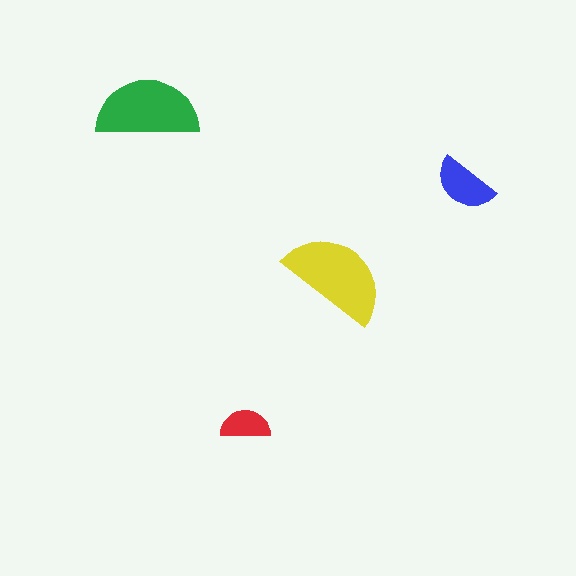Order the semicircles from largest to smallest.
the yellow one, the green one, the blue one, the red one.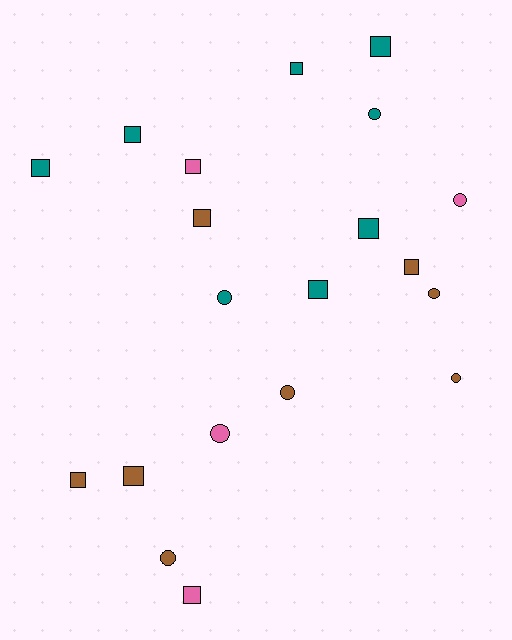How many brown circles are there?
There are 4 brown circles.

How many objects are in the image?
There are 20 objects.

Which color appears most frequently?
Teal, with 8 objects.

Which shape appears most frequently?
Square, with 12 objects.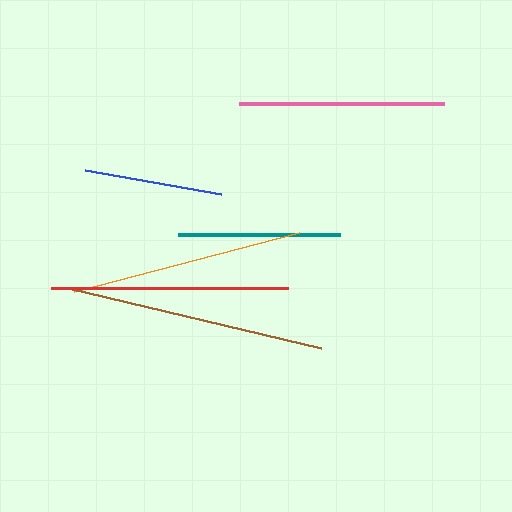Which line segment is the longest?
The brown line is the longest at approximately 260 pixels.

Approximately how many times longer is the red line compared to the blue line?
The red line is approximately 1.7 times the length of the blue line.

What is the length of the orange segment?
The orange segment is approximately 232 pixels long.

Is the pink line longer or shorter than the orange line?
The orange line is longer than the pink line.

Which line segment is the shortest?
The blue line is the shortest at approximately 138 pixels.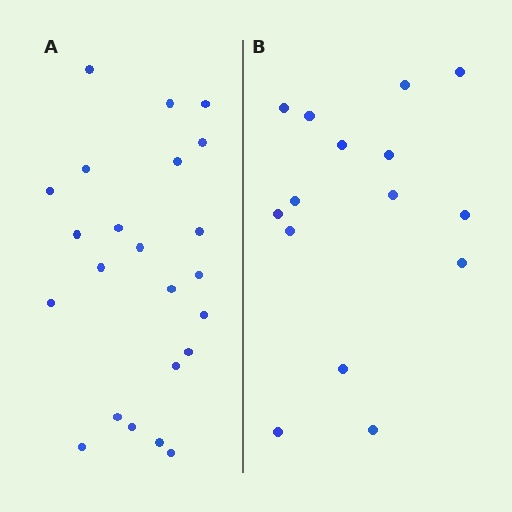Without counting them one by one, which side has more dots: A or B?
Region A (the left region) has more dots.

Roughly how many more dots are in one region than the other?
Region A has roughly 8 or so more dots than region B.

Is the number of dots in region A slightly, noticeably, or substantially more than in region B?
Region A has substantially more. The ratio is roughly 1.5 to 1.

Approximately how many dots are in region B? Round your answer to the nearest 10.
About 20 dots. (The exact count is 15, which rounds to 20.)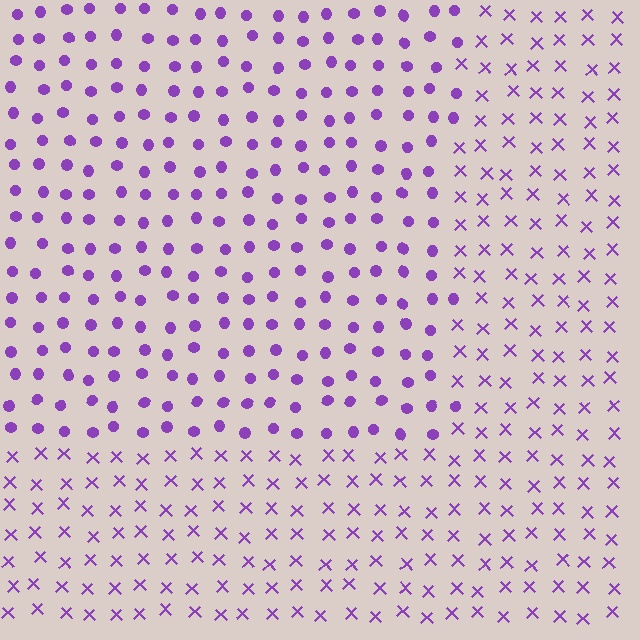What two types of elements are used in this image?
The image uses circles inside the rectangle region and X marks outside it.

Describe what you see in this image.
The image is filled with small purple elements arranged in a uniform grid. A rectangle-shaped region contains circles, while the surrounding area contains X marks. The boundary is defined purely by the change in element shape.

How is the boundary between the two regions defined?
The boundary is defined by a change in element shape: circles inside vs. X marks outside. All elements share the same color and spacing.